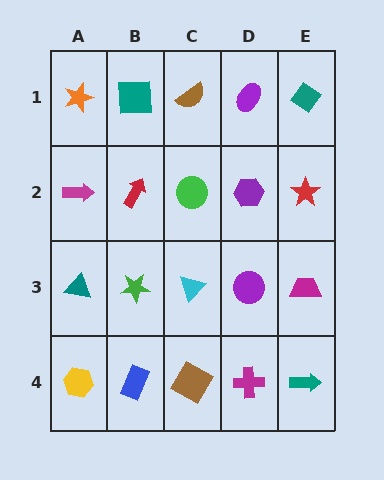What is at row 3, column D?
A purple circle.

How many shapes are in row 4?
5 shapes.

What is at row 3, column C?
A cyan triangle.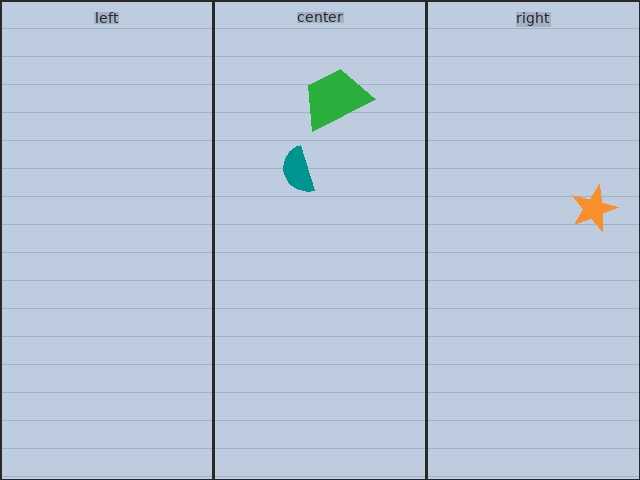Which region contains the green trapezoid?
The center region.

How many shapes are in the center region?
2.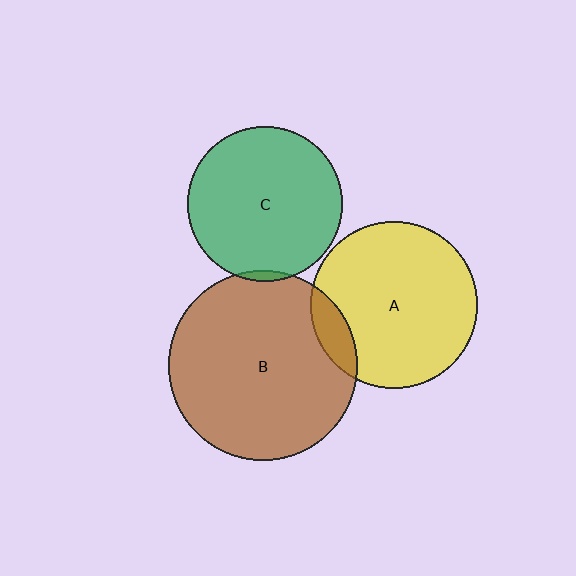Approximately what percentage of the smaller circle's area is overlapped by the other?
Approximately 5%.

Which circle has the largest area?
Circle B (brown).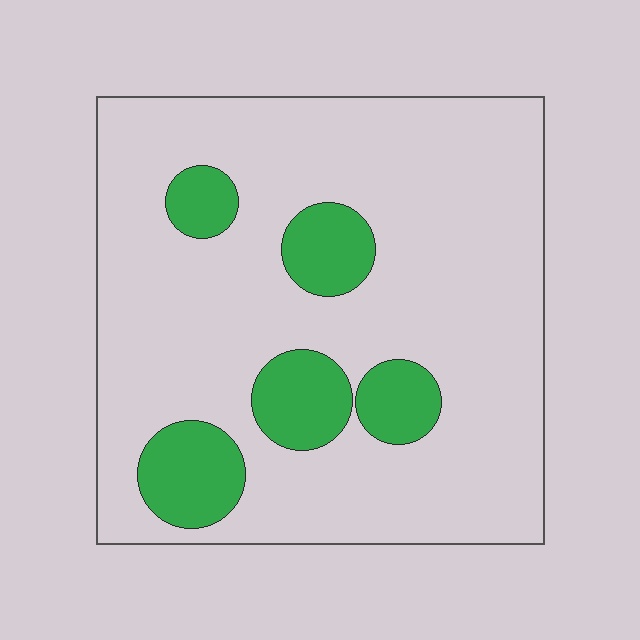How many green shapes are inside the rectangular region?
5.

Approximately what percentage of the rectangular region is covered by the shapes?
Approximately 15%.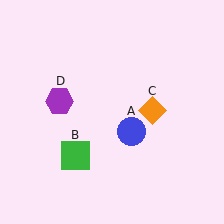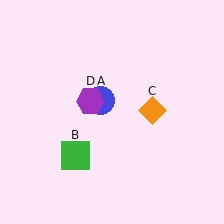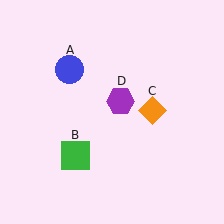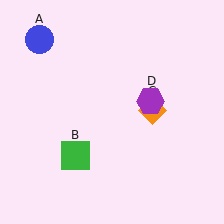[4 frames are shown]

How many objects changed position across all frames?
2 objects changed position: blue circle (object A), purple hexagon (object D).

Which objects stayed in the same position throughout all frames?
Green square (object B) and orange diamond (object C) remained stationary.